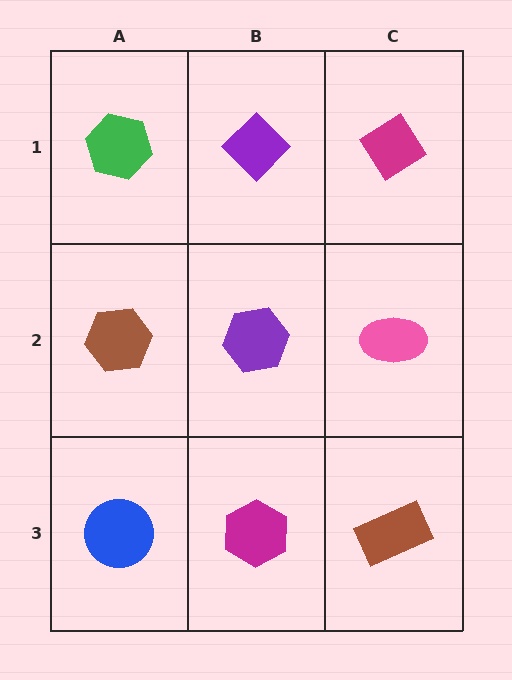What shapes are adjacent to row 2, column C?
A magenta diamond (row 1, column C), a brown rectangle (row 3, column C), a purple hexagon (row 2, column B).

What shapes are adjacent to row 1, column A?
A brown hexagon (row 2, column A), a purple diamond (row 1, column B).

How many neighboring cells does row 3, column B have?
3.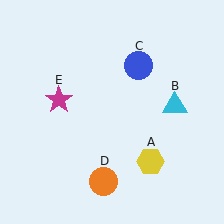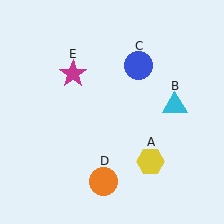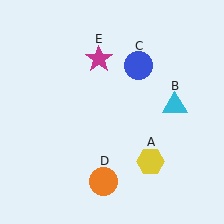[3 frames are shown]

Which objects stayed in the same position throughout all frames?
Yellow hexagon (object A) and cyan triangle (object B) and blue circle (object C) and orange circle (object D) remained stationary.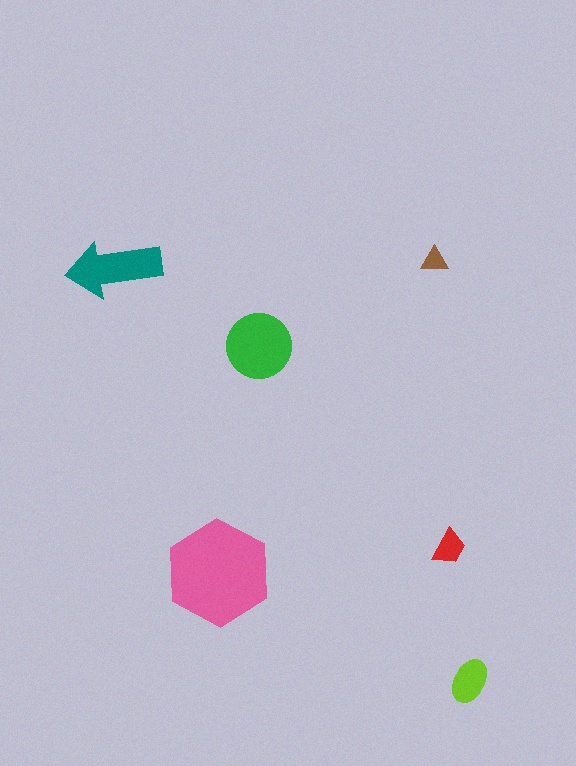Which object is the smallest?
The brown triangle.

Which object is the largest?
The pink hexagon.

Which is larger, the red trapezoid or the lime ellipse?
The lime ellipse.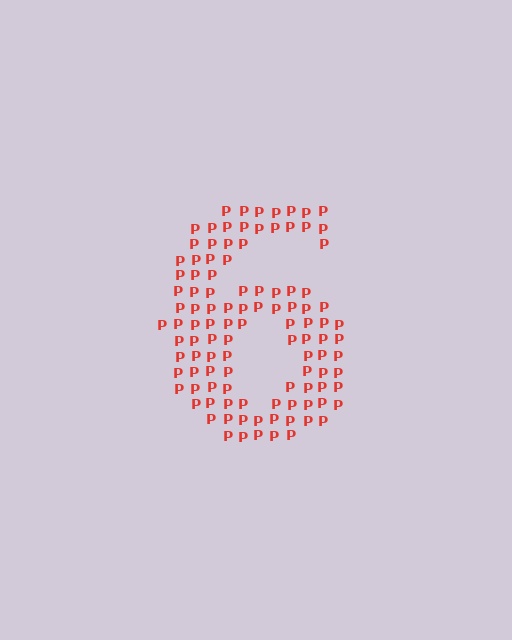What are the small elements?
The small elements are letter P's.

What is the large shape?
The large shape is the digit 6.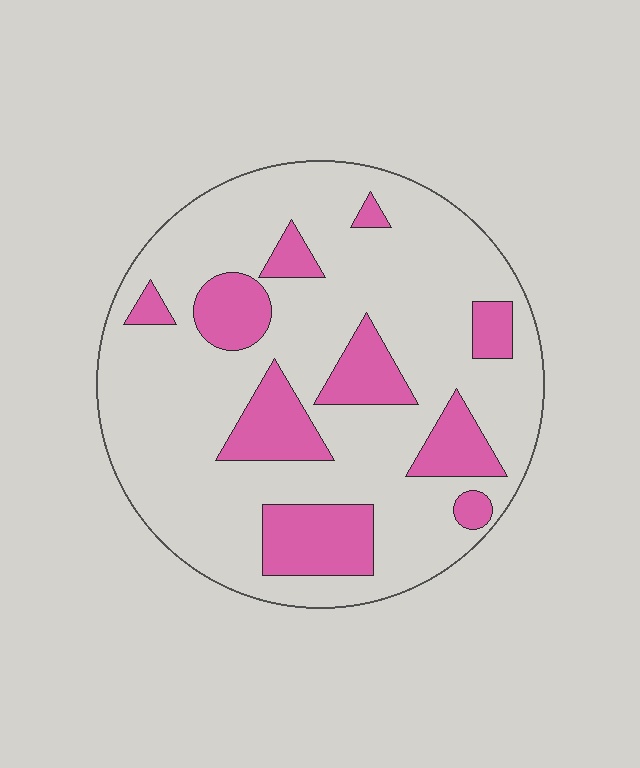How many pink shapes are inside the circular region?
10.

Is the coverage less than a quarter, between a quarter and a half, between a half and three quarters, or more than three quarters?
Less than a quarter.